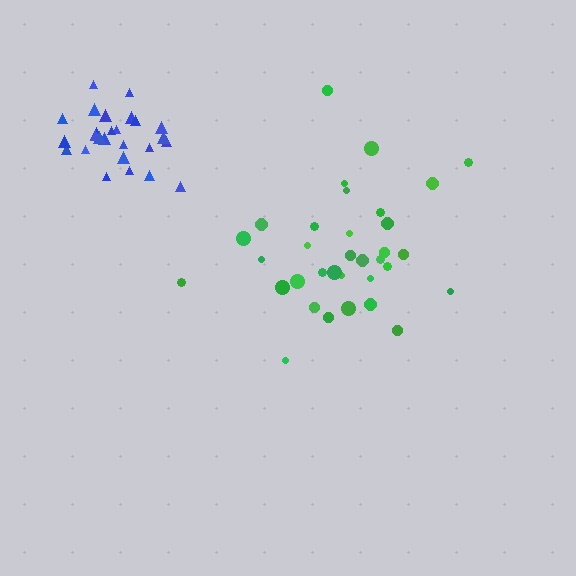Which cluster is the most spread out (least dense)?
Green.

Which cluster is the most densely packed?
Blue.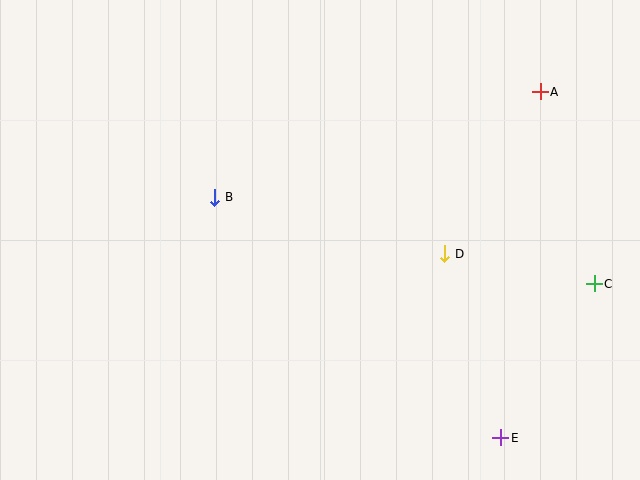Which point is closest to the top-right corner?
Point A is closest to the top-right corner.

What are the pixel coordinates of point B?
Point B is at (215, 198).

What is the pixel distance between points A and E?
The distance between A and E is 348 pixels.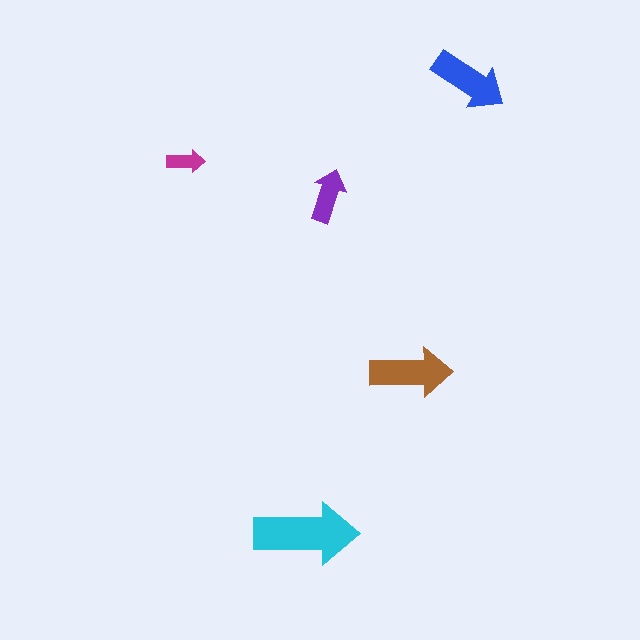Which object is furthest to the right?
The blue arrow is rightmost.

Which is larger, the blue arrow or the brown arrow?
The brown one.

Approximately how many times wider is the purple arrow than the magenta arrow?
About 1.5 times wider.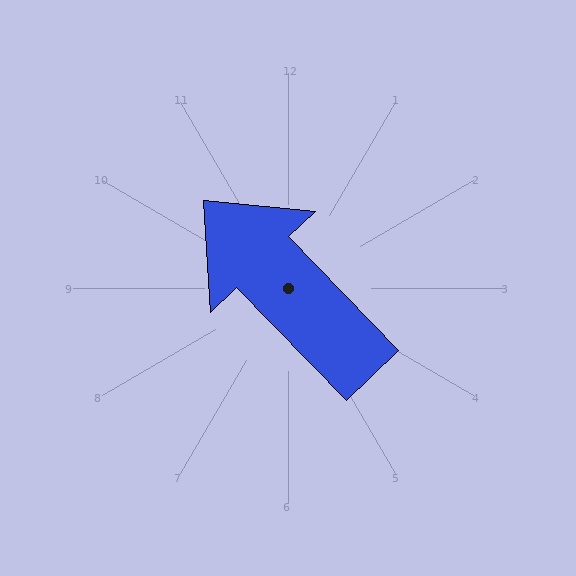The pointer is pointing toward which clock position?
Roughly 11 o'clock.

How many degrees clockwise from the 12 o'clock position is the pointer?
Approximately 316 degrees.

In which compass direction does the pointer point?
Northwest.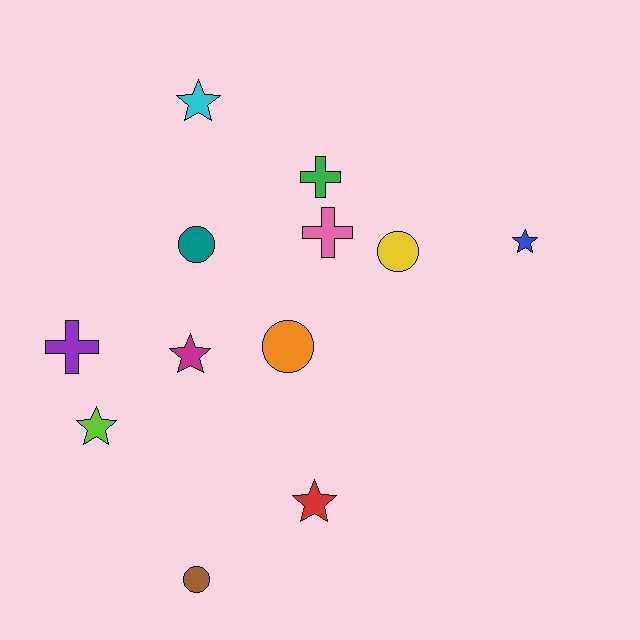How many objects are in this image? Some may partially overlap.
There are 12 objects.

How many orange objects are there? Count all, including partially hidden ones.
There is 1 orange object.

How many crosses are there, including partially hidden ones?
There are 3 crosses.